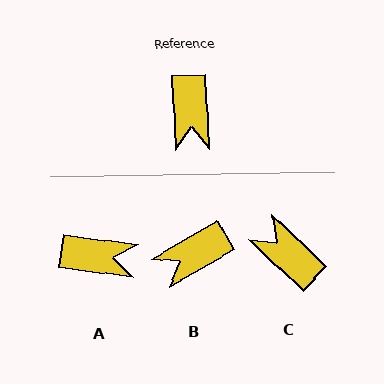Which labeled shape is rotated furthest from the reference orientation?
C, about 136 degrees away.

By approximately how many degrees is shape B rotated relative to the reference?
Approximately 62 degrees clockwise.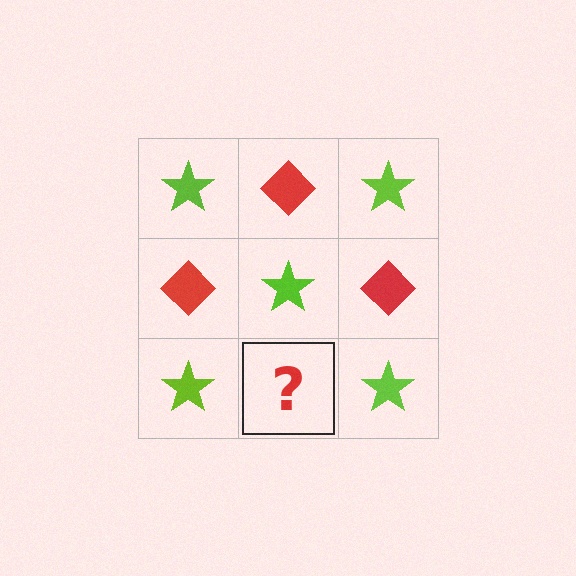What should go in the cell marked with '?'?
The missing cell should contain a red diamond.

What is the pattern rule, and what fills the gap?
The rule is that it alternates lime star and red diamond in a checkerboard pattern. The gap should be filled with a red diamond.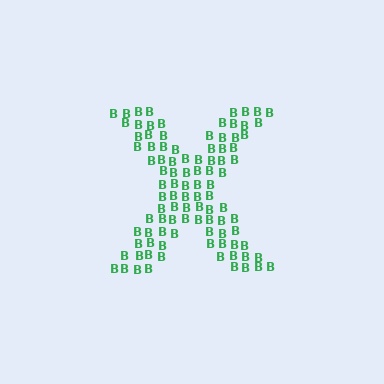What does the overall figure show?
The overall figure shows the letter X.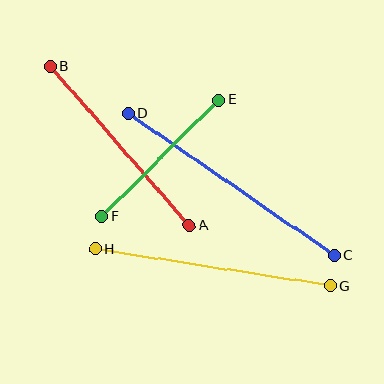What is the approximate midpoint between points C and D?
The midpoint is at approximately (231, 184) pixels.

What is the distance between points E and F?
The distance is approximately 165 pixels.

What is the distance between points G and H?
The distance is approximately 239 pixels.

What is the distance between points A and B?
The distance is approximately 211 pixels.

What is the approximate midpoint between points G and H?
The midpoint is at approximately (213, 267) pixels.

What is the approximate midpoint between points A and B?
The midpoint is at approximately (120, 146) pixels.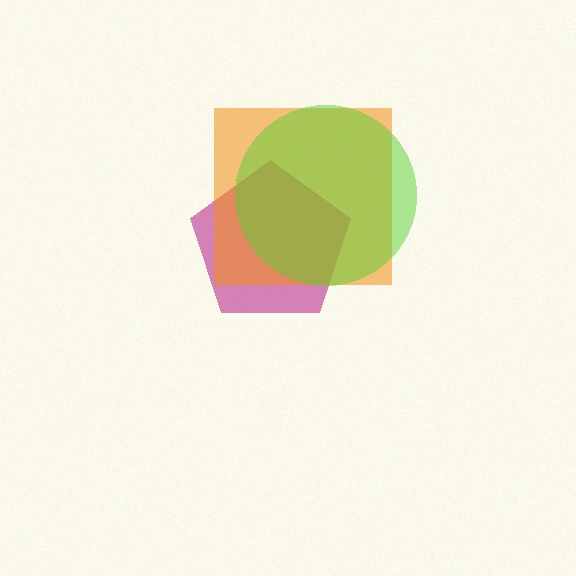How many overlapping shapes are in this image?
There are 3 overlapping shapes in the image.